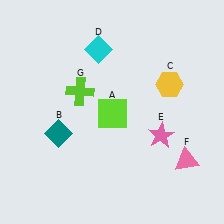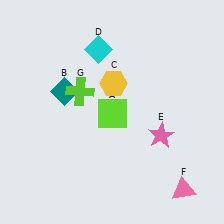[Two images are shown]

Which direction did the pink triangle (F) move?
The pink triangle (F) moved down.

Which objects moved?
The objects that moved are: the teal diamond (B), the yellow hexagon (C), the pink triangle (F).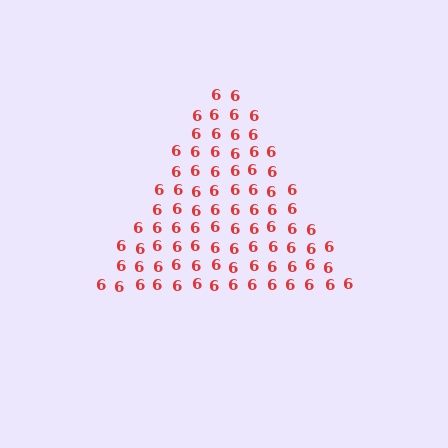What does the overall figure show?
The overall figure shows a triangle.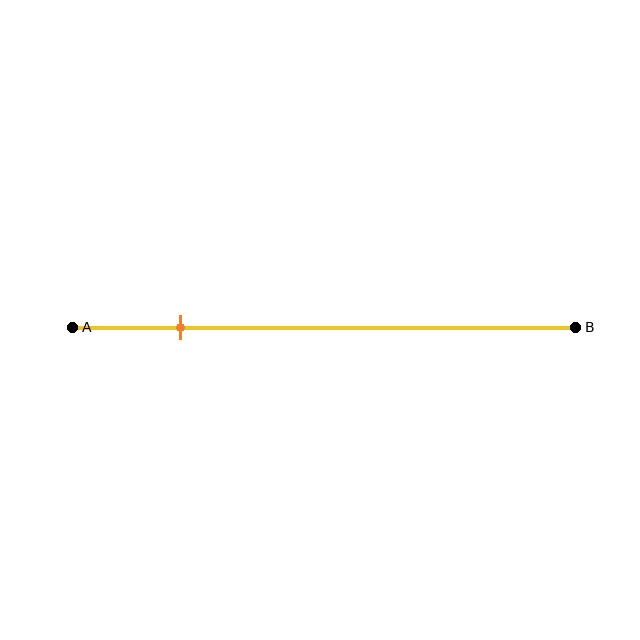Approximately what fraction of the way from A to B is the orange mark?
The orange mark is approximately 20% of the way from A to B.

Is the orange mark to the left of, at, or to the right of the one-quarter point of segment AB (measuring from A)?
The orange mark is to the left of the one-quarter point of segment AB.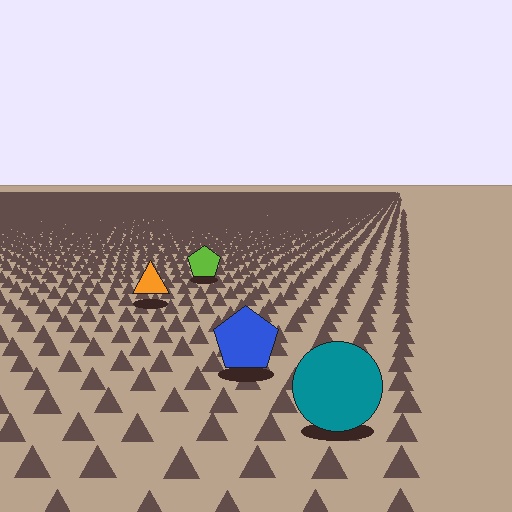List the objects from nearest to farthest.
From nearest to farthest: the teal circle, the blue pentagon, the orange triangle, the lime pentagon.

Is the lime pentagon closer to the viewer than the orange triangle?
No. The orange triangle is closer — you can tell from the texture gradient: the ground texture is coarser near it.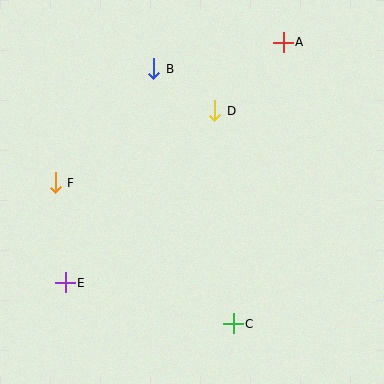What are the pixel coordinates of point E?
Point E is at (65, 283).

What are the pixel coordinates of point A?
Point A is at (283, 42).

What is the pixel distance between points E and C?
The distance between E and C is 173 pixels.